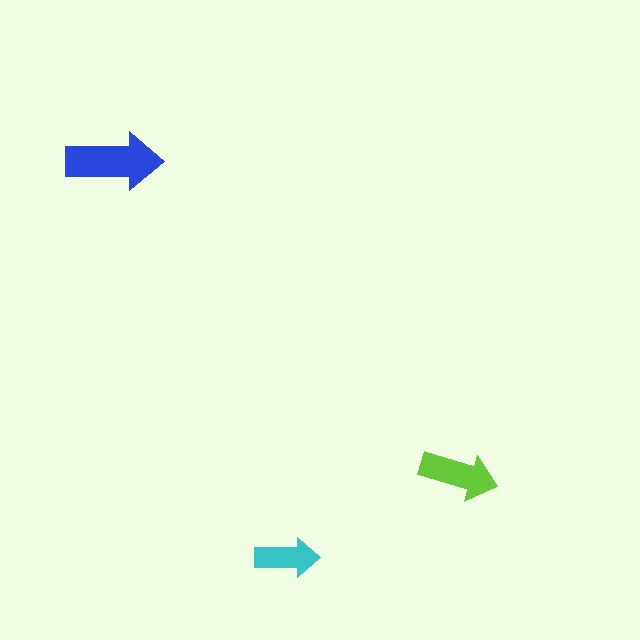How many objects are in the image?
There are 3 objects in the image.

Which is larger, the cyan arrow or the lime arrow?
The lime one.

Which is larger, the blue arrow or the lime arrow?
The blue one.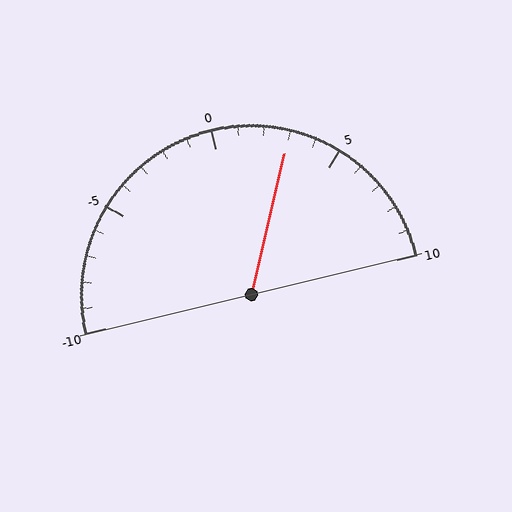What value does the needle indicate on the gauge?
The needle indicates approximately 3.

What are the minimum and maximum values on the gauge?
The gauge ranges from -10 to 10.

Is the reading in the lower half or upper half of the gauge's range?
The reading is in the upper half of the range (-10 to 10).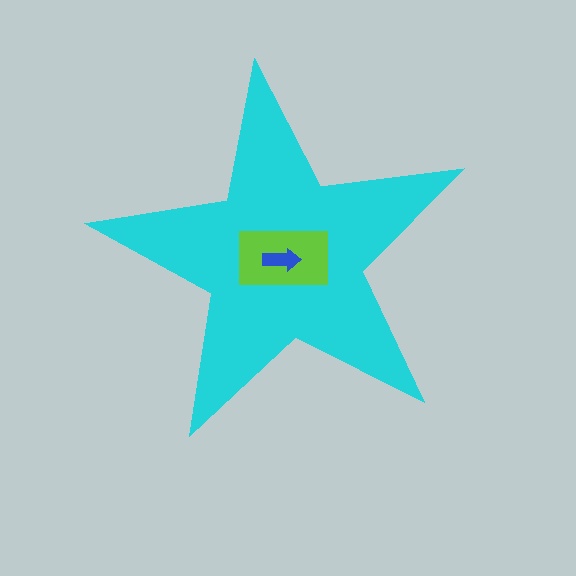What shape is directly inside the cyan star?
The lime rectangle.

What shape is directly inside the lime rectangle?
The blue arrow.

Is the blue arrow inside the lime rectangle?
Yes.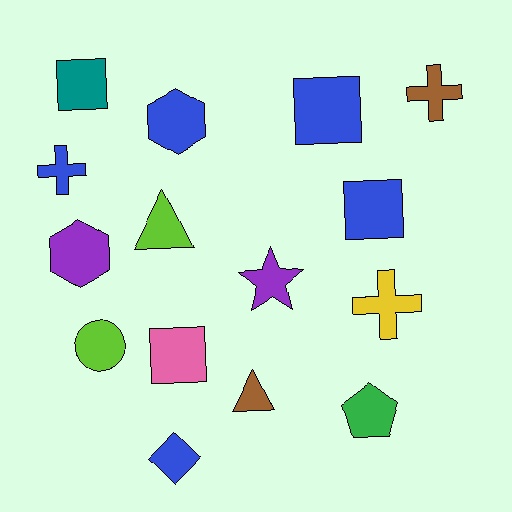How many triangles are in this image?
There are 2 triangles.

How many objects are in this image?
There are 15 objects.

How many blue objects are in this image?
There are 5 blue objects.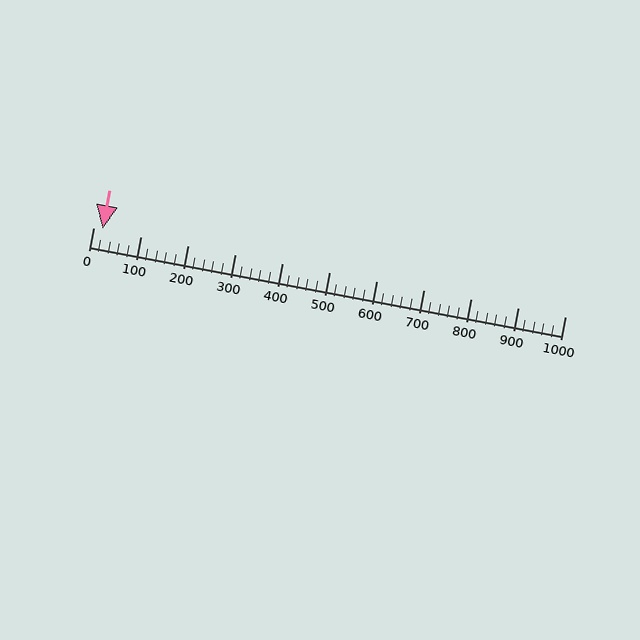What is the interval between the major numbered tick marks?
The major tick marks are spaced 100 units apart.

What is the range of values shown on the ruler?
The ruler shows values from 0 to 1000.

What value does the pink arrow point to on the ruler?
The pink arrow points to approximately 20.